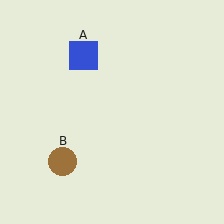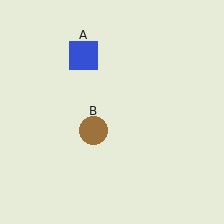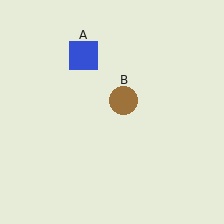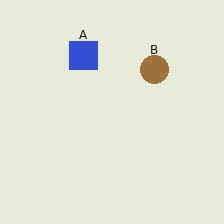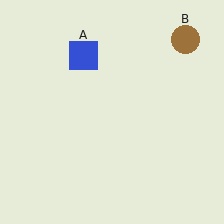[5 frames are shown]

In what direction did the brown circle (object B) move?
The brown circle (object B) moved up and to the right.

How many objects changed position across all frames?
1 object changed position: brown circle (object B).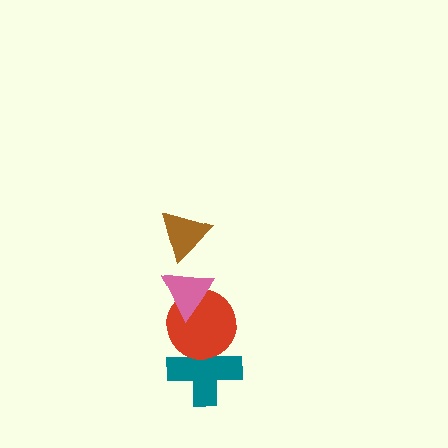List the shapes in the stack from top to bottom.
From top to bottom: the brown triangle, the pink triangle, the red circle, the teal cross.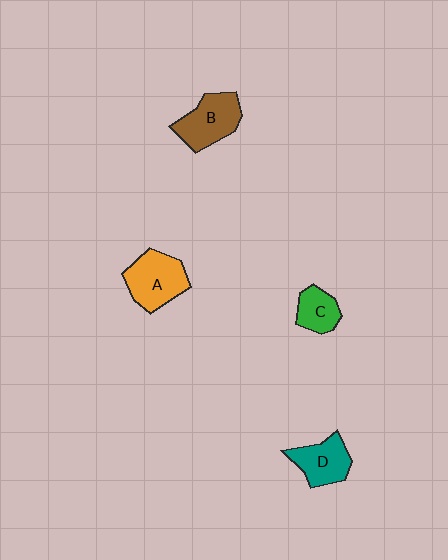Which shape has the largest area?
Shape A (orange).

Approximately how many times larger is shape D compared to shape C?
Approximately 1.4 times.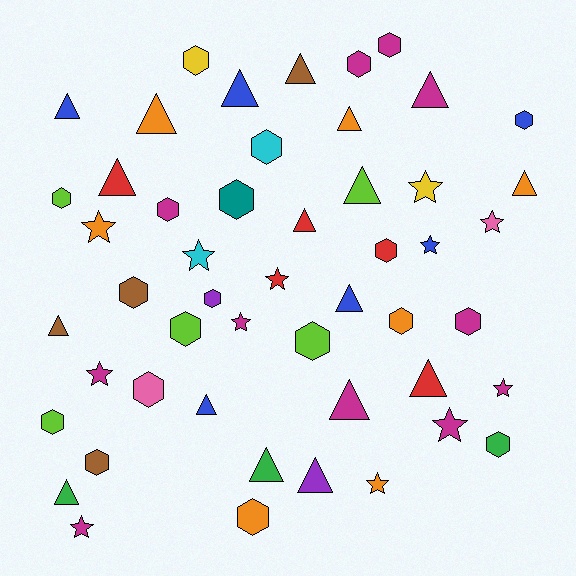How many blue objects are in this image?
There are 6 blue objects.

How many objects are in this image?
There are 50 objects.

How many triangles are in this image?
There are 18 triangles.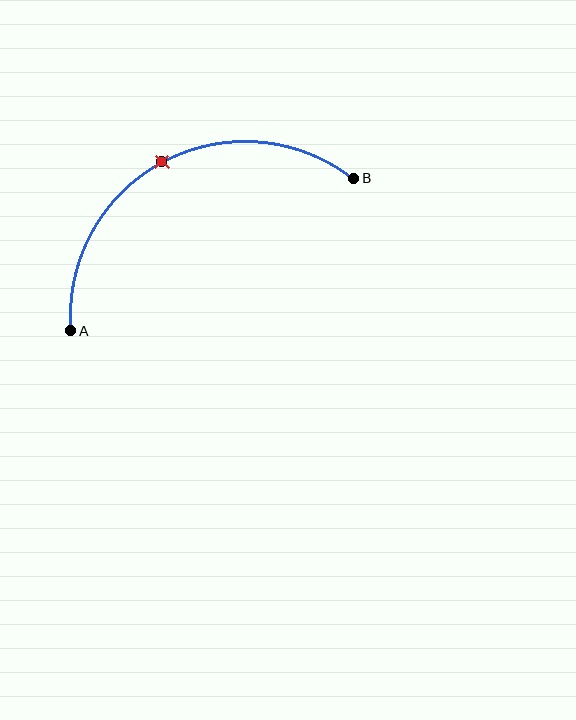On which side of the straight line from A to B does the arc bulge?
The arc bulges above the straight line connecting A and B.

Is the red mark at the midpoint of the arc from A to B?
Yes. The red mark lies on the arc at equal arc-length from both A and B — it is the arc midpoint.